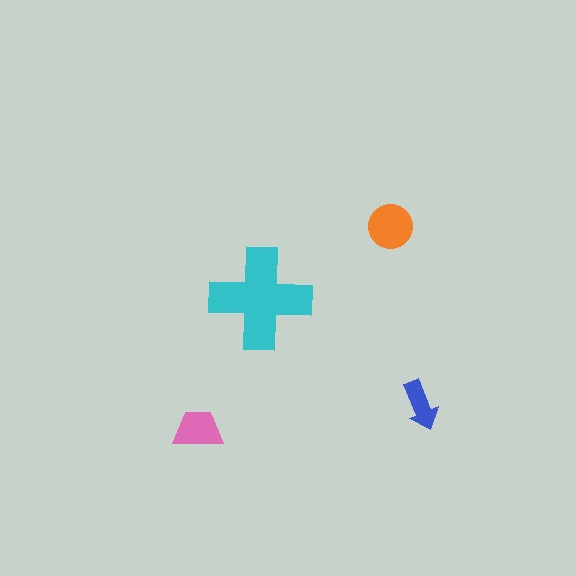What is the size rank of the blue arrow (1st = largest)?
4th.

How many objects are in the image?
There are 4 objects in the image.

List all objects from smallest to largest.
The blue arrow, the pink trapezoid, the orange circle, the cyan cross.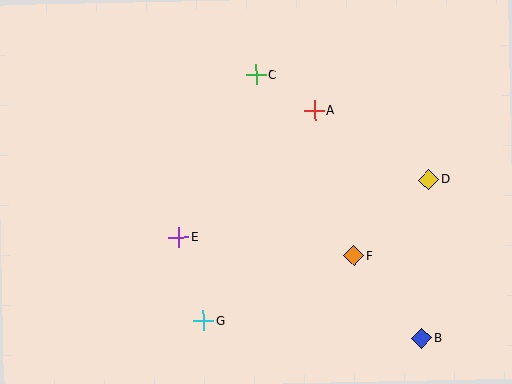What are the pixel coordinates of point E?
Point E is at (179, 237).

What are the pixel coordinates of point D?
Point D is at (428, 180).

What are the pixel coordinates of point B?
Point B is at (422, 338).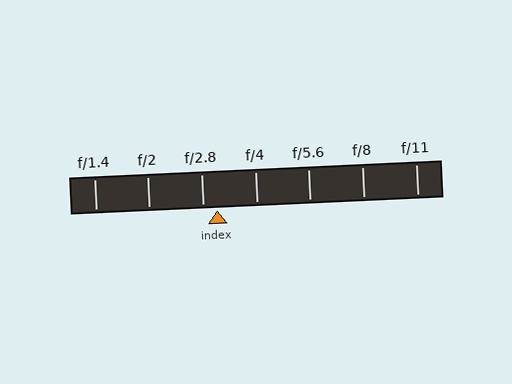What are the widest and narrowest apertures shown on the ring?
The widest aperture shown is f/1.4 and the narrowest is f/11.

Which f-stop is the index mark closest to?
The index mark is closest to f/2.8.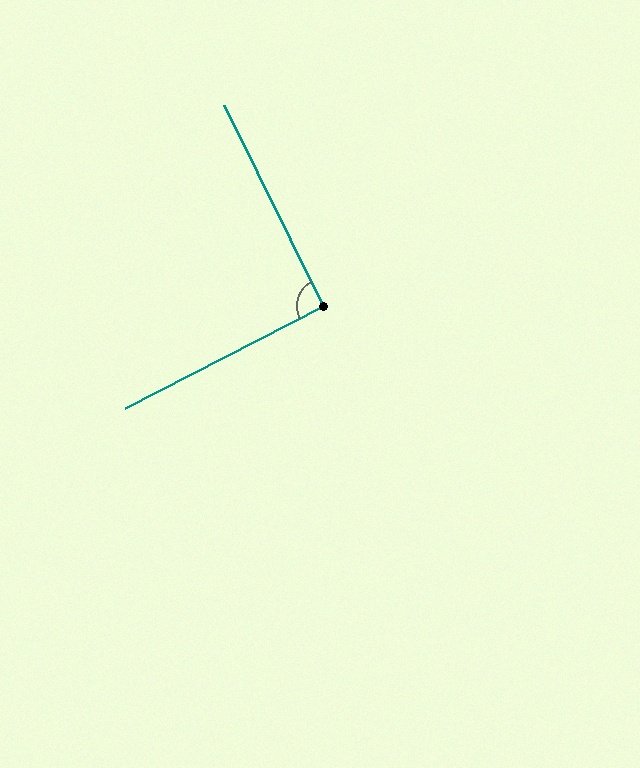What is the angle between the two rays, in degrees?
Approximately 91 degrees.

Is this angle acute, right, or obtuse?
It is approximately a right angle.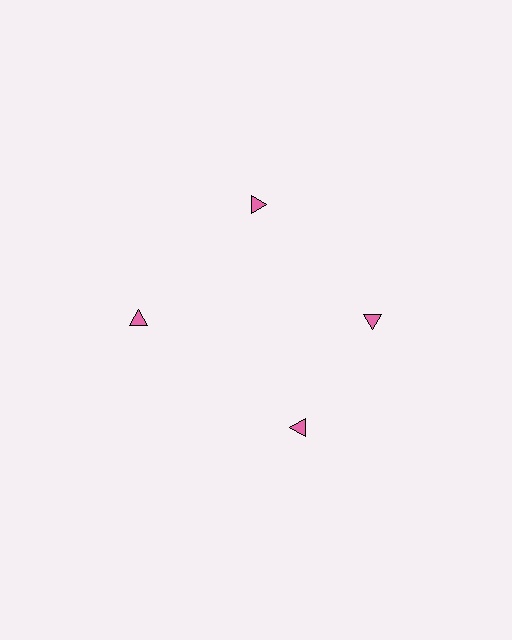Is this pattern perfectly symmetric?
No. The 4 pink triangles are arranged in a ring, but one element near the 6 o'clock position is rotated out of alignment along the ring, breaking the 4-fold rotational symmetry.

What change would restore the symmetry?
The symmetry would be restored by rotating it back into even spacing with its neighbors so that all 4 triangles sit at equal angles and equal distance from the center.